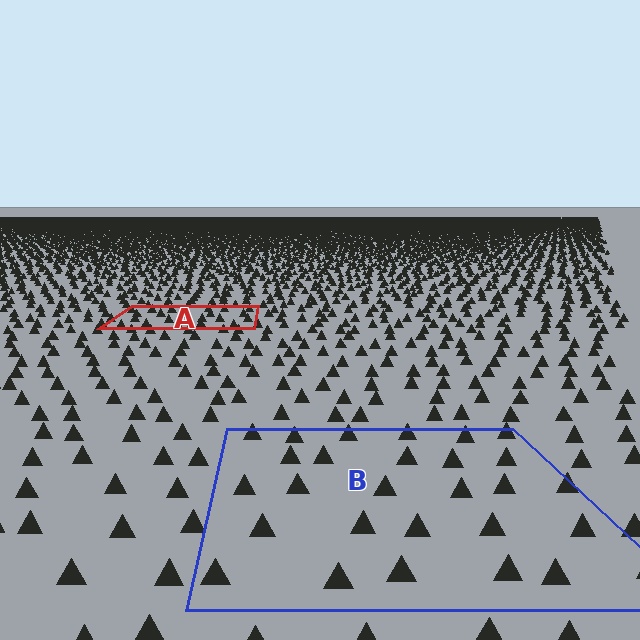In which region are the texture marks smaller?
The texture marks are smaller in region A, because it is farther away.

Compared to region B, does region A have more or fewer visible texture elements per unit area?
Region A has more texture elements per unit area — they are packed more densely because it is farther away.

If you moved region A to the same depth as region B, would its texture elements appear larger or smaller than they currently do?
They would appear larger. At a closer depth, the same texture elements are projected at a bigger on-screen size.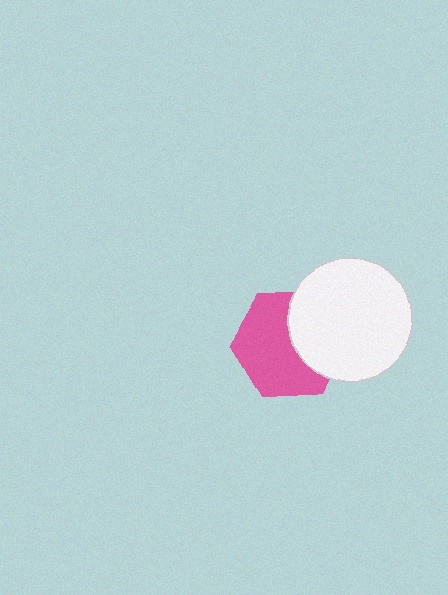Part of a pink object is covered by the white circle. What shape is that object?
It is a hexagon.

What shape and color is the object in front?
The object in front is a white circle.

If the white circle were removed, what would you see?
You would see the complete pink hexagon.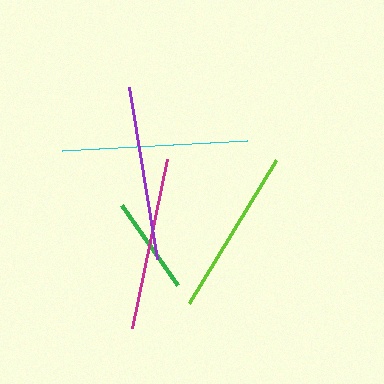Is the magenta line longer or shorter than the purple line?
The purple line is longer than the magenta line.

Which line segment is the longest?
The cyan line is the longest at approximately 185 pixels.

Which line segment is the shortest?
The green line is the shortest at approximately 97 pixels.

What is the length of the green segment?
The green segment is approximately 97 pixels long.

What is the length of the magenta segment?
The magenta segment is approximately 172 pixels long.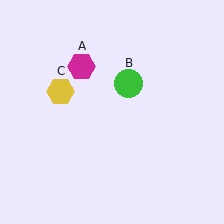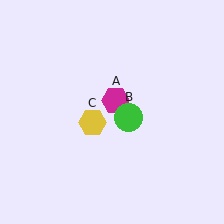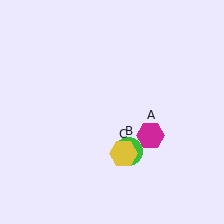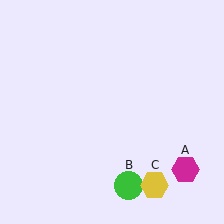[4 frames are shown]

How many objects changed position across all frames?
3 objects changed position: magenta hexagon (object A), green circle (object B), yellow hexagon (object C).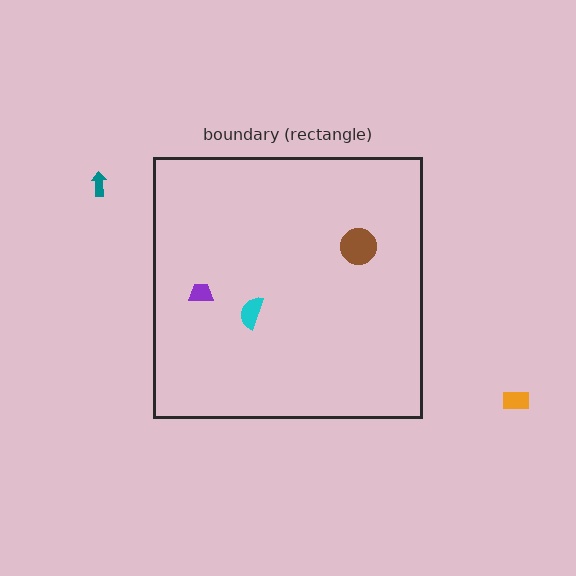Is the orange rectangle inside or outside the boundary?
Outside.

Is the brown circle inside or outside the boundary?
Inside.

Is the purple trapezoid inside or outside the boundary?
Inside.